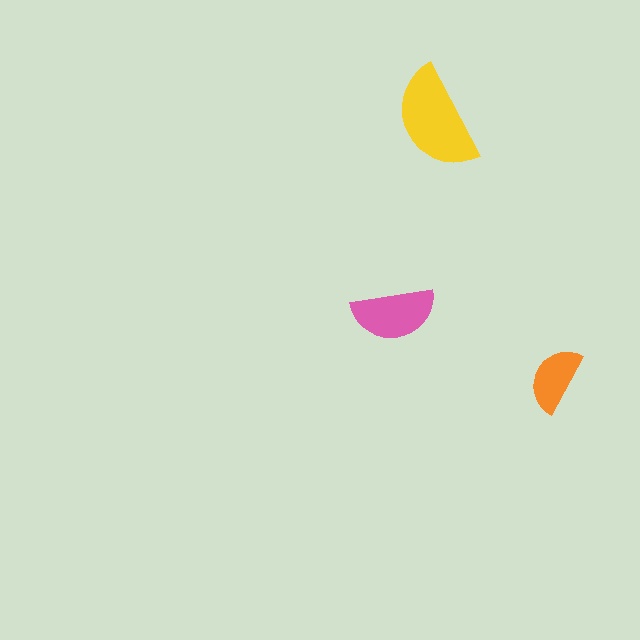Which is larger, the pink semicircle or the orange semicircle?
The pink one.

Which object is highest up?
The yellow semicircle is topmost.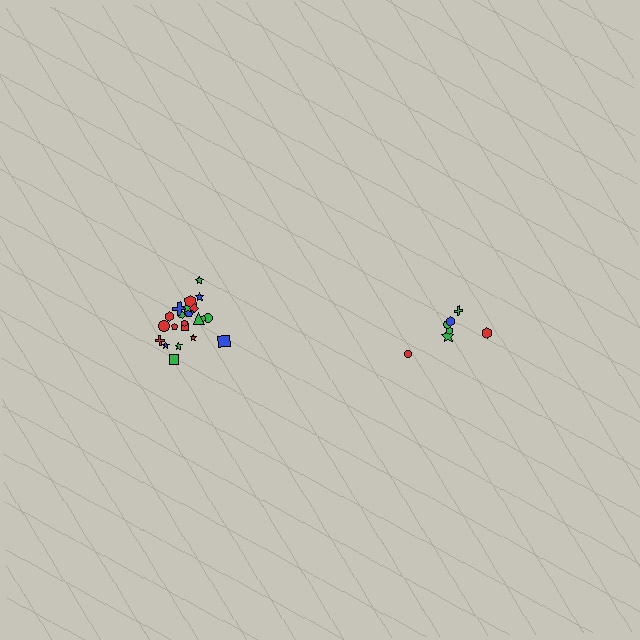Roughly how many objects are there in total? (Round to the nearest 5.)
Roughly 30 objects in total.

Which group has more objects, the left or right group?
The left group.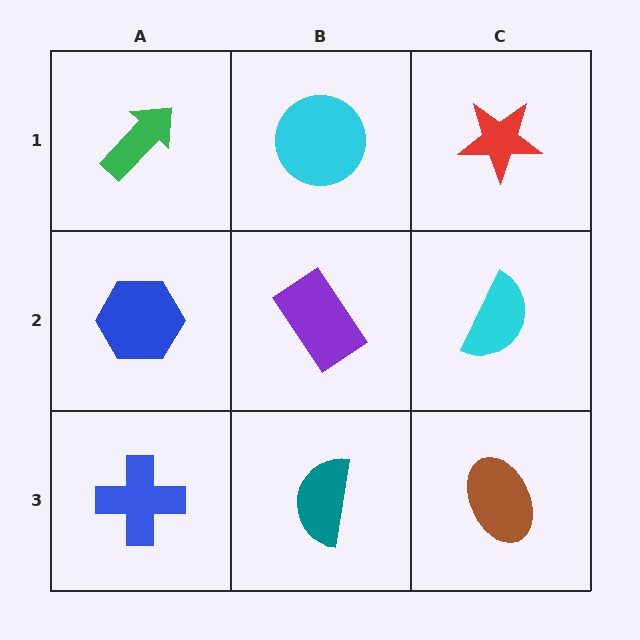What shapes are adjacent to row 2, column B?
A cyan circle (row 1, column B), a teal semicircle (row 3, column B), a blue hexagon (row 2, column A), a cyan semicircle (row 2, column C).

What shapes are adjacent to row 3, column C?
A cyan semicircle (row 2, column C), a teal semicircle (row 3, column B).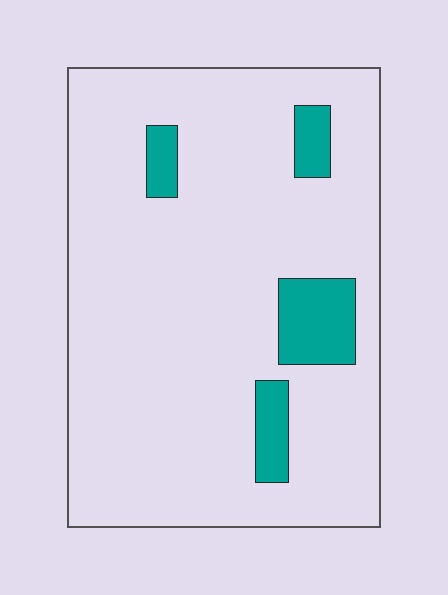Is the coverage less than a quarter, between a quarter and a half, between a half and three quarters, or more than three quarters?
Less than a quarter.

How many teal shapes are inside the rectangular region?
4.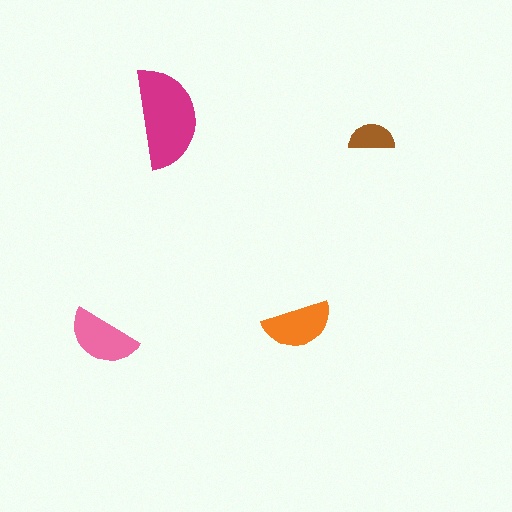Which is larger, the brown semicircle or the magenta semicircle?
The magenta one.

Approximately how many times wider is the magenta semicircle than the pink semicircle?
About 1.5 times wider.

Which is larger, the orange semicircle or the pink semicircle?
The pink one.